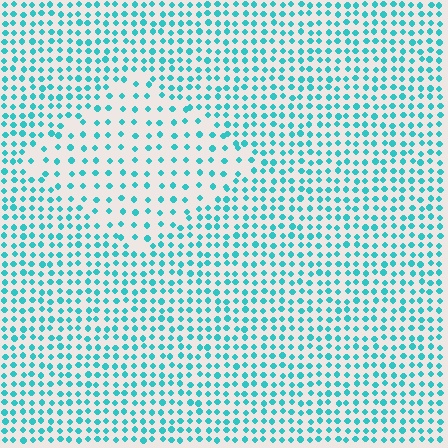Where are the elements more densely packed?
The elements are more densely packed outside the diamond boundary.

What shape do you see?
I see a diamond.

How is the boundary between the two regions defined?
The boundary is defined by a change in element density (approximately 1.9x ratio). All elements are the same color, size, and shape.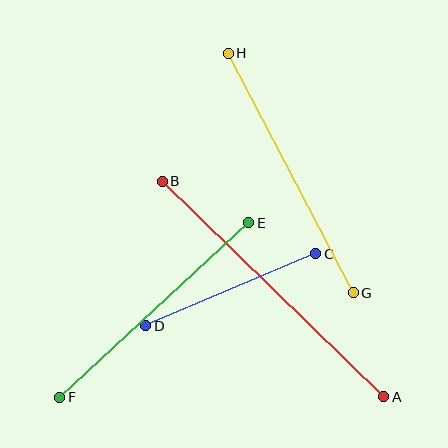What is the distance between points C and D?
The distance is approximately 184 pixels.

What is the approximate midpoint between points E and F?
The midpoint is at approximately (154, 310) pixels.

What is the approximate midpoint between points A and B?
The midpoint is at approximately (273, 289) pixels.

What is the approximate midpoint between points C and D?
The midpoint is at approximately (231, 290) pixels.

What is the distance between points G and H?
The distance is approximately 270 pixels.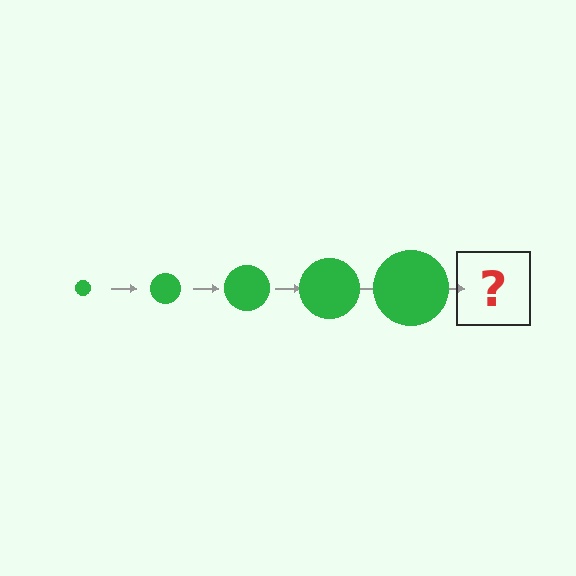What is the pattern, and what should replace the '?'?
The pattern is that the circle gets progressively larger each step. The '?' should be a green circle, larger than the previous one.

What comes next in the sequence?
The next element should be a green circle, larger than the previous one.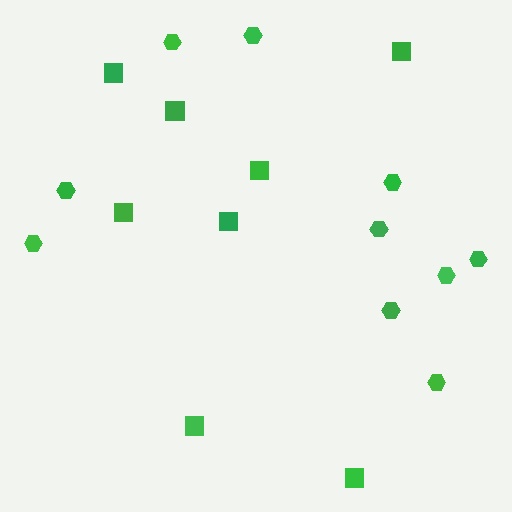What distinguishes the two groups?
There are 2 groups: one group of hexagons (10) and one group of squares (8).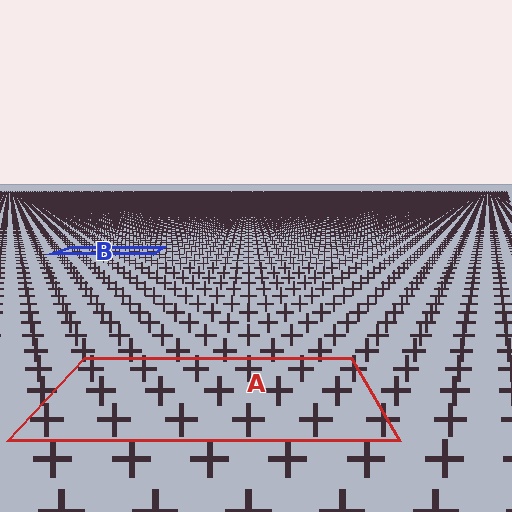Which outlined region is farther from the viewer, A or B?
Region B is farther from the viewer — the texture elements inside it appear smaller and more densely packed.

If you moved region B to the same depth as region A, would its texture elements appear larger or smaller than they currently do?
They would appear larger. At a closer depth, the same texture elements are projected at a bigger on-screen size.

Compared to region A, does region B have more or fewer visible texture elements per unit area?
Region B has more texture elements per unit area — they are packed more densely because it is farther away.